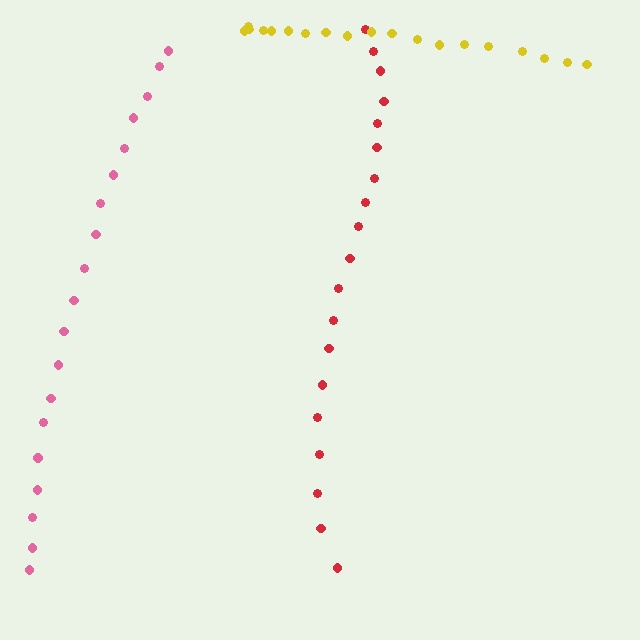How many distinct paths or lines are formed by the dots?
There are 3 distinct paths.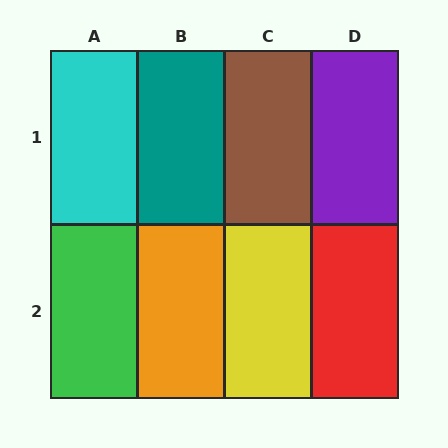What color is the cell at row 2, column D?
Red.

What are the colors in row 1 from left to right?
Cyan, teal, brown, purple.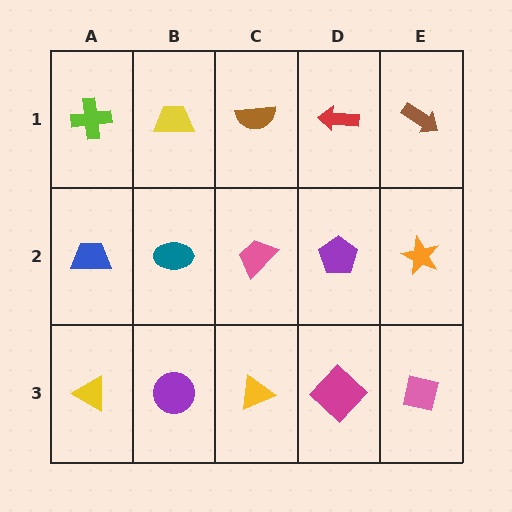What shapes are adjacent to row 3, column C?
A pink trapezoid (row 2, column C), a purple circle (row 3, column B), a magenta diamond (row 3, column D).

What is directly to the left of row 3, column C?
A purple circle.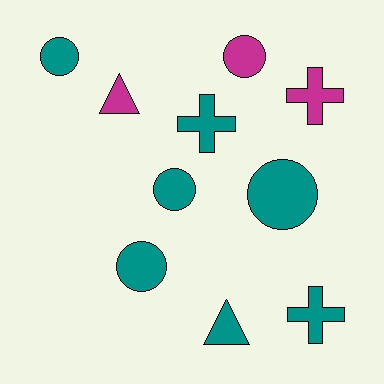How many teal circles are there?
There are 4 teal circles.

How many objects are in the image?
There are 10 objects.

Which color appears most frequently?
Teal, with 7 objects.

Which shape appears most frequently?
Circle, with 5 objects.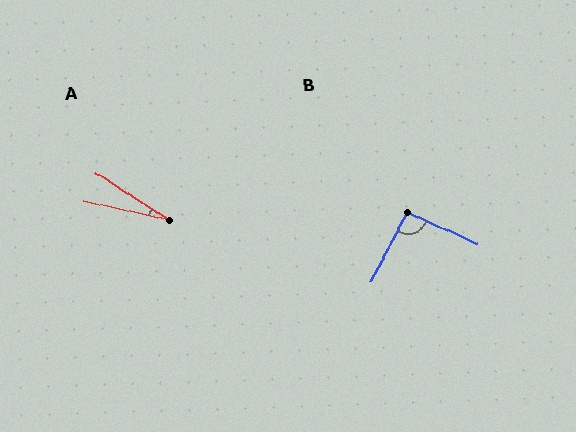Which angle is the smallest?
A, at approximately 20 degrees.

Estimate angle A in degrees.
Approximately 20 degrees.